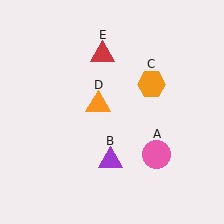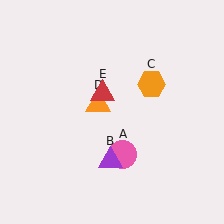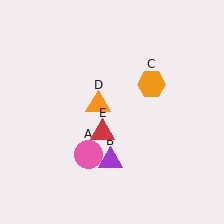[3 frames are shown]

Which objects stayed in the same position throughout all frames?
Purple triangle (object B) and orange hexagon (object C) and orange triangle (object D) remained stationary.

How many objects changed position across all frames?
2 objects changed position: pink circle (object A), red triangle (object E).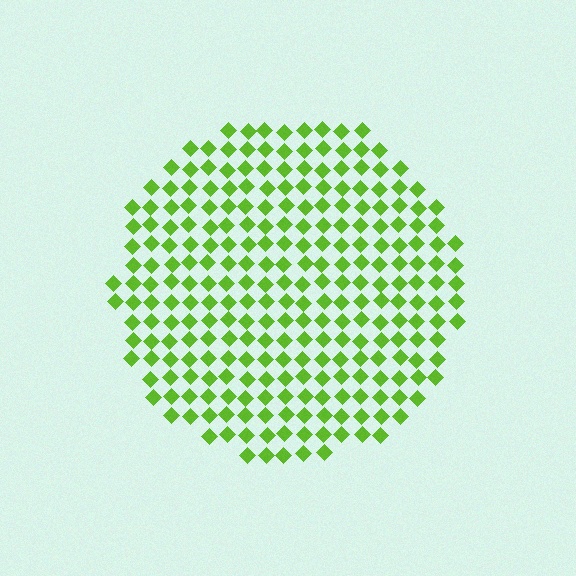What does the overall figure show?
The overall figure shows a circle.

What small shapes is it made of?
It is made of small diamonds.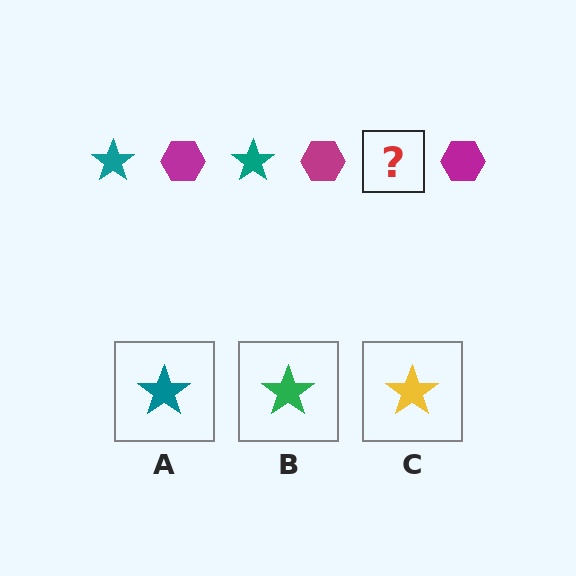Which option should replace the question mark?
Option A.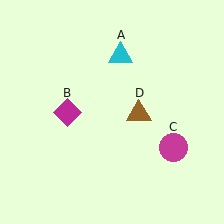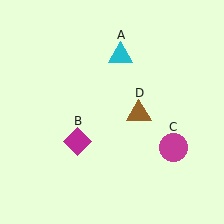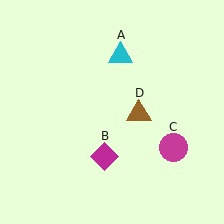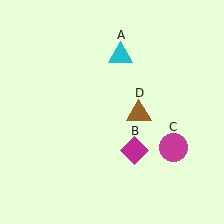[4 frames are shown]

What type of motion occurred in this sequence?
The magenta diamond (object B) rotated counterclockwise around the center of the scene.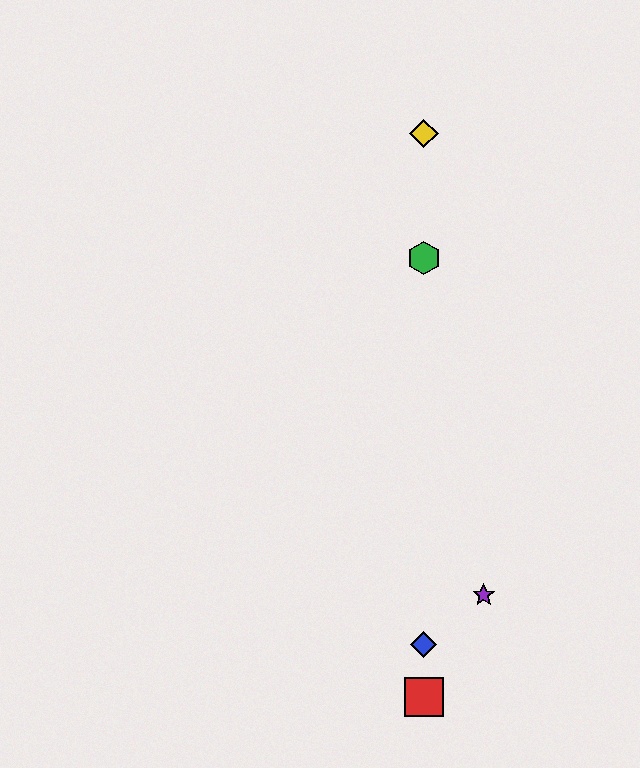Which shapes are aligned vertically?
The red square, the blue diamond, the green hexagon, the yellow diamond are aligned vertically.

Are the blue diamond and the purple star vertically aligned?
No, the blue diamond is at x≈424 and the purple star is at x≈484.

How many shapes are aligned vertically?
4 shapes (the red square, the blue diamond, the green hexagon, the yellow diamond) are aligned vertically.